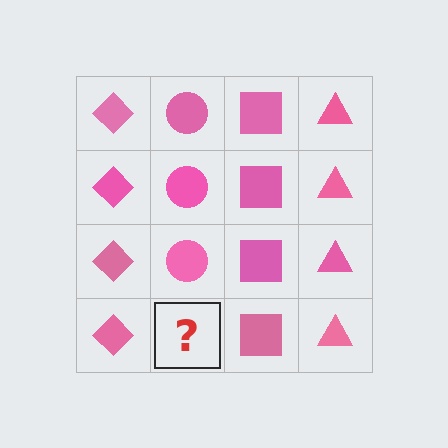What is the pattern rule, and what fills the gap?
The rule is that each column has a consistent shape. The gap should be filled with a pink circle.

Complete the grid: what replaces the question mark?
The question mark should be replaced with a pink circle.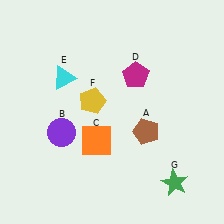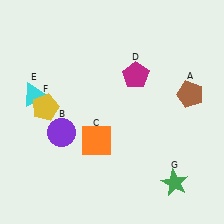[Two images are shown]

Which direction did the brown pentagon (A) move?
The brown pentagon (A) moved right.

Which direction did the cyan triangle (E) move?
The cyan triangle (E) moved left.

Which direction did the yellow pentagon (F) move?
The yellow pentagon (F) moved left.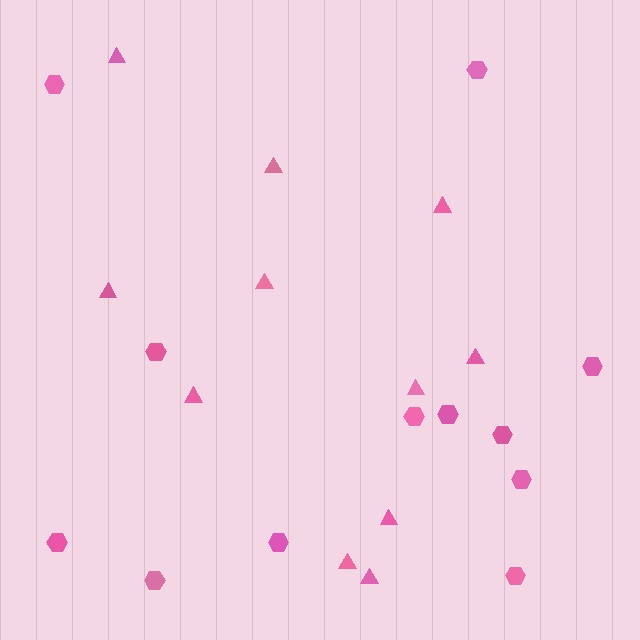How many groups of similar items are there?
There are 2 groups: one group of triangles (11) and one group of hexagons (12).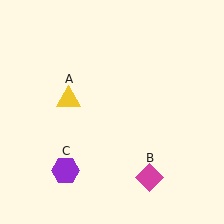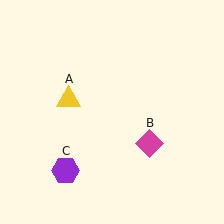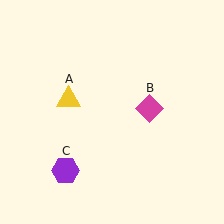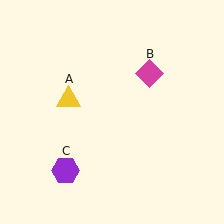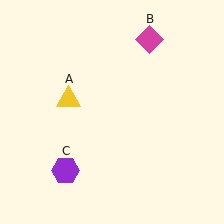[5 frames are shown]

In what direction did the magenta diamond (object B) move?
The magenta diamond (object B) moved up.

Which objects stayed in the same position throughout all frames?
Yellow triangle (object A) and purple hexagon (object C) remained stationary.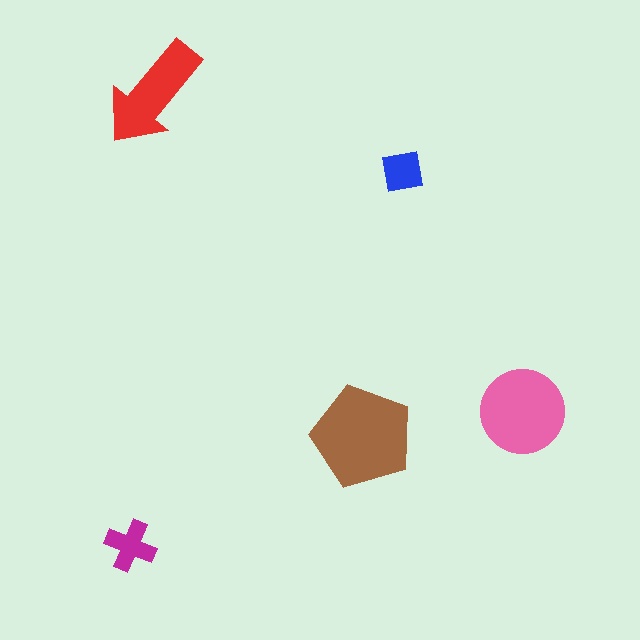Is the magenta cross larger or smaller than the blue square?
Larger.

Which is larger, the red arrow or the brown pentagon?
The brown pentagon.